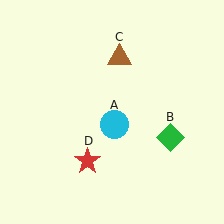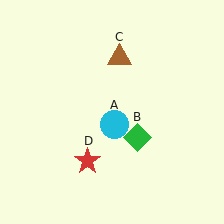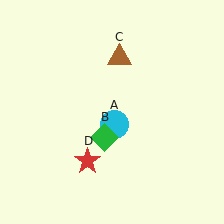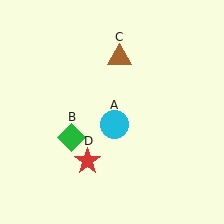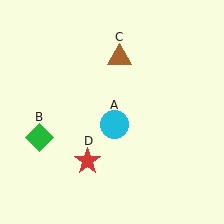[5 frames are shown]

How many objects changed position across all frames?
1 object changed position: green diamond (object B).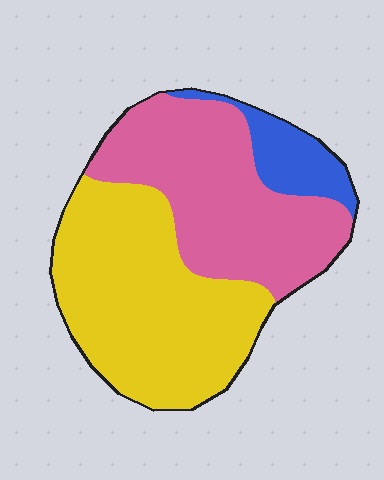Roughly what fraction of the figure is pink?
Pink covers 41% of the figure.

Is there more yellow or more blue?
Yellow.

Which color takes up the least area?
Blue, at roughly 10%.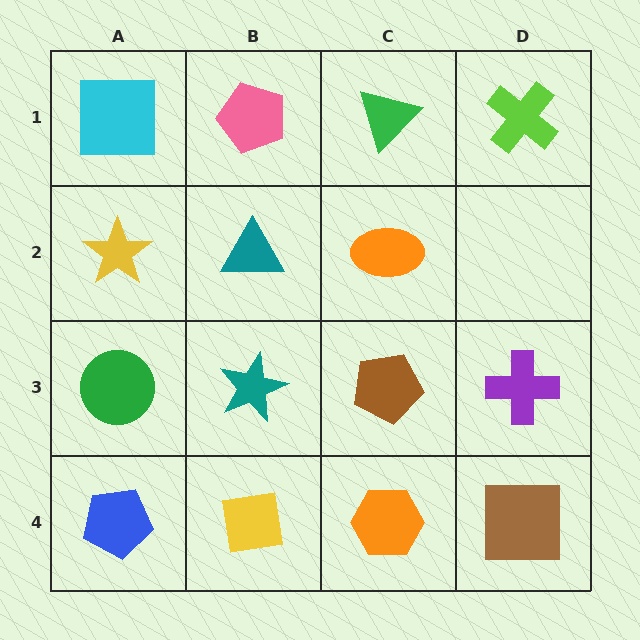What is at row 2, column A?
A yellow star.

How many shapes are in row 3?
4 shapes.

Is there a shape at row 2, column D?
No, that cell is empty.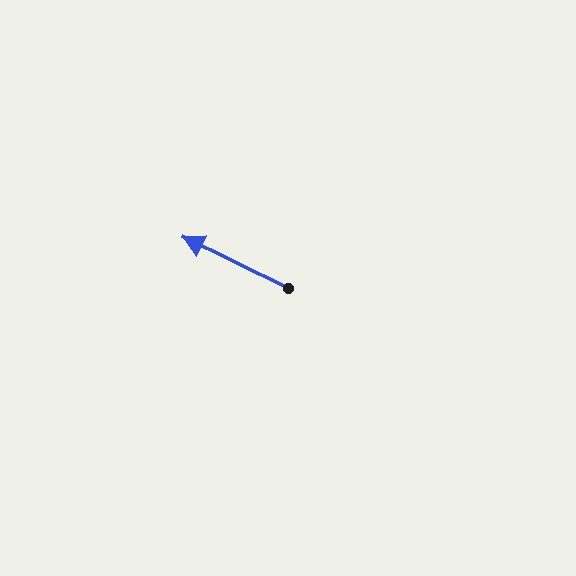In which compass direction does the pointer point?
Northwest.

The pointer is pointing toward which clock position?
Roughly 10 o'clock.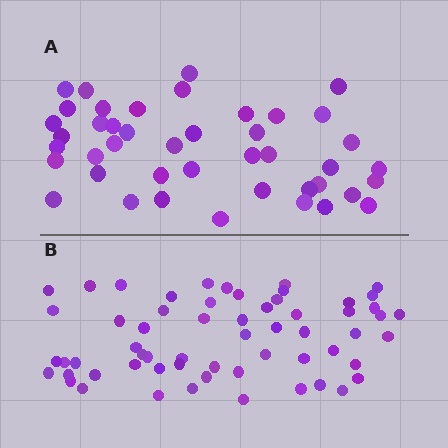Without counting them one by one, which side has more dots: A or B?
Region B (the bottom region) has more dots.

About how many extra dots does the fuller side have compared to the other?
Region B has approximately 15 more dots than region A.